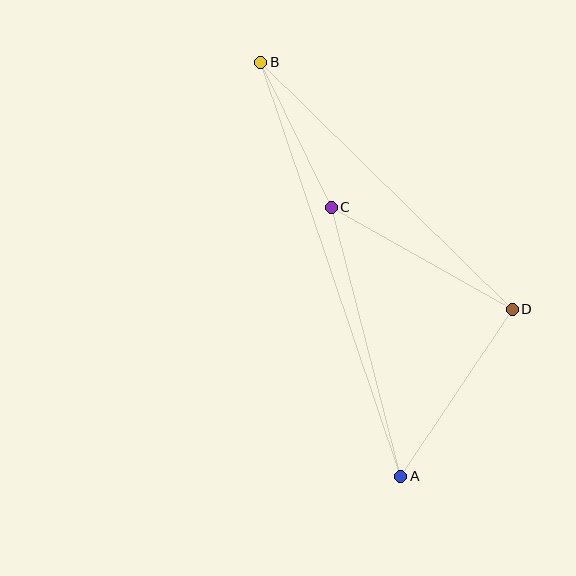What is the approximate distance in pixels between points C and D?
The distance between C and D is approximately 208 pixels.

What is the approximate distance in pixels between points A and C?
The distance between A and C is approximately 278 pixels.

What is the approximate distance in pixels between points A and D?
The distance between A and D is approximately 201 pixels.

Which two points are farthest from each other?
Points A and B are farthest from each other.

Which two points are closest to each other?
Points B and C are closest to each other.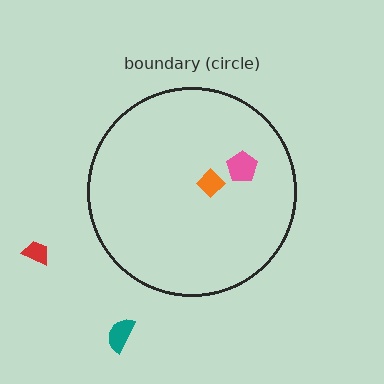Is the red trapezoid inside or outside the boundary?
Outside.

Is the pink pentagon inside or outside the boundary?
Inside.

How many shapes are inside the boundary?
2 inside, 2 outside.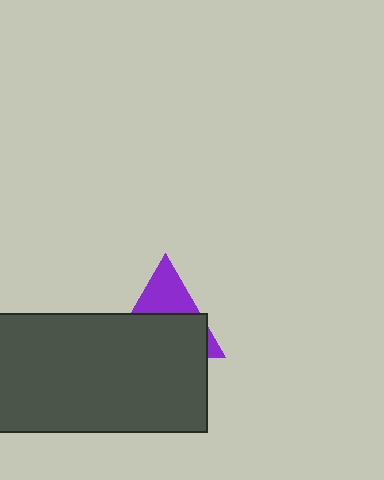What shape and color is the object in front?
The object in front is a dark gray rectangle.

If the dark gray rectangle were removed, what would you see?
You would see the complete purple triangle.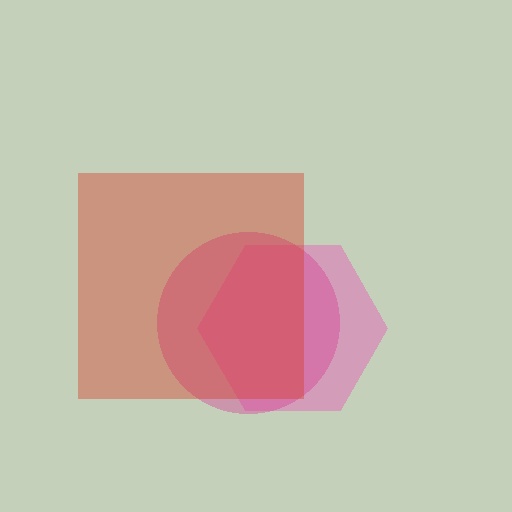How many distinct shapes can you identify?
There are 3 distinct shapes: a pink hexagon, a magenta circle, a red square.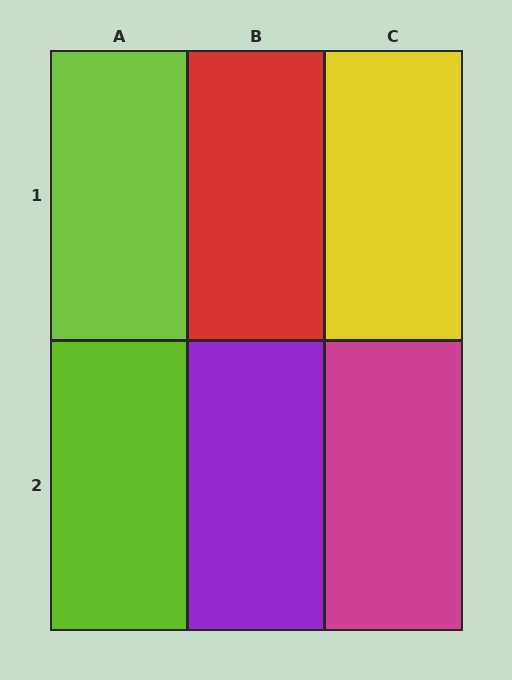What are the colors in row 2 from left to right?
Lime, purple, magenta.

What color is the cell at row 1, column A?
Lime.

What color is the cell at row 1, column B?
Red.